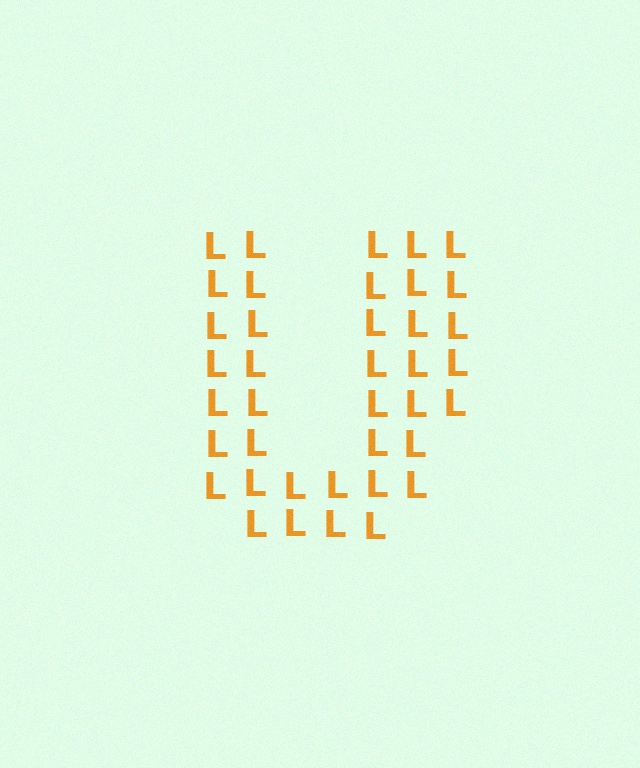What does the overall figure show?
The overall figure shows the letter U.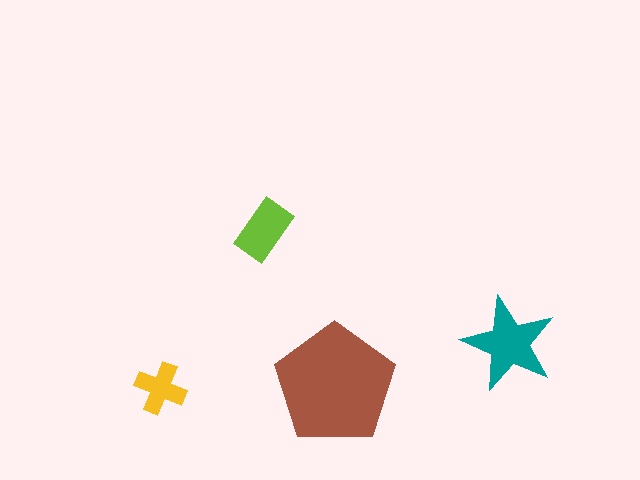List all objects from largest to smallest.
The brown pentagon, the teal star, the lime rectangle, the yellow cross.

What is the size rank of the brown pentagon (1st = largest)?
1st.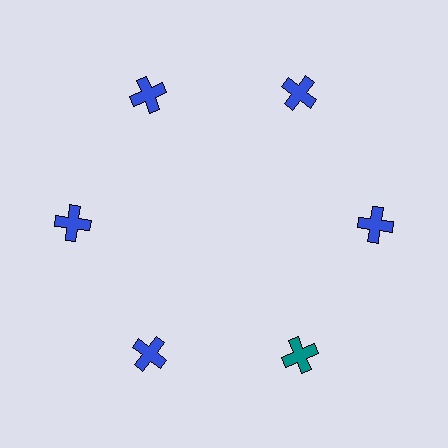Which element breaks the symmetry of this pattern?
The teal cross at roughly the 5 o'clock position breaks the symmetry. All other shapes are blue crosses.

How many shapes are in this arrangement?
There are 6 shapes arranged in a ring pattern.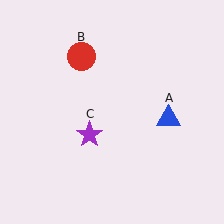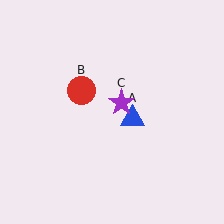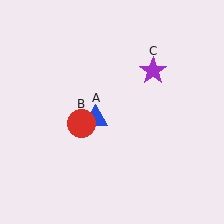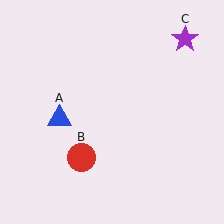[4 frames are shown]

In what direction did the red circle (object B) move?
The red circle (object B) moved down.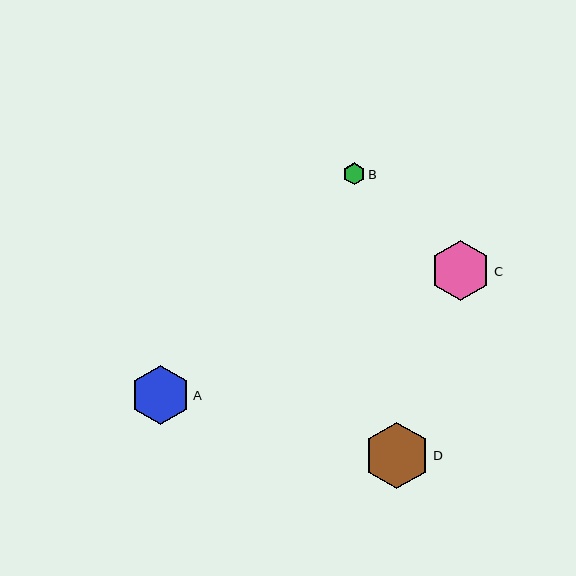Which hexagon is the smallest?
Hexagon B is the smallest with a size of approximately 22 pixels.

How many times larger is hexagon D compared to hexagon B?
Hexagon D is approximately 3.1 times the size of hexagon B.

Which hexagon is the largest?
Hexagon D is the largest with a size of approximately 66 pixels.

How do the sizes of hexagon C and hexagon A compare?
Hexagon C and hexagon A are approximately the same size.